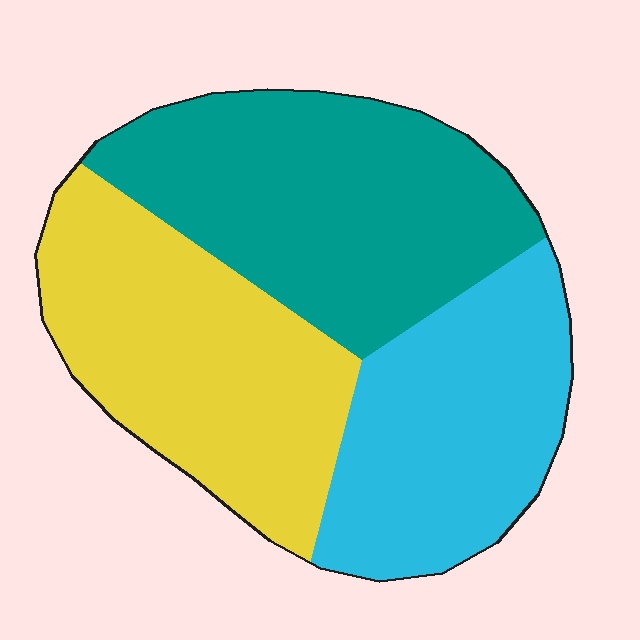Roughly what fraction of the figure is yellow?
Yellow covers around 35% of the figure.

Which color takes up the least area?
Cyan, at roughly 30%.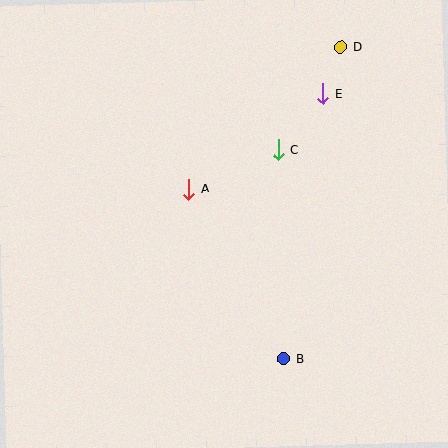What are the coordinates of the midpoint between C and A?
The midpoint between C and A is at (233, 170).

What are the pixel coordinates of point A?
Point A is at (189, 189).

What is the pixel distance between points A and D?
The distance between A and D is 208 pixels.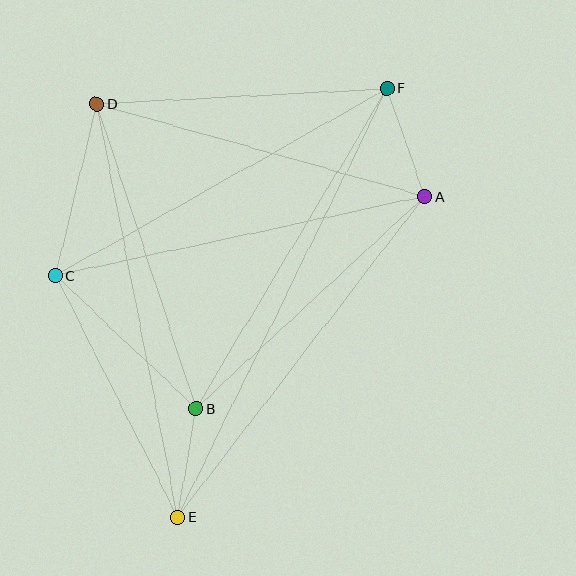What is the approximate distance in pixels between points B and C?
The distance between B and C is approximately 194 pixels.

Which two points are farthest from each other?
Points E and F are farthest from each other.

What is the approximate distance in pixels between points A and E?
The distance between A and E is approximately 405 pixels.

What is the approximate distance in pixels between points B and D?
The distance between B and D is approximately 320 pixels.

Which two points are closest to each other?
Points B and E are closest to each other.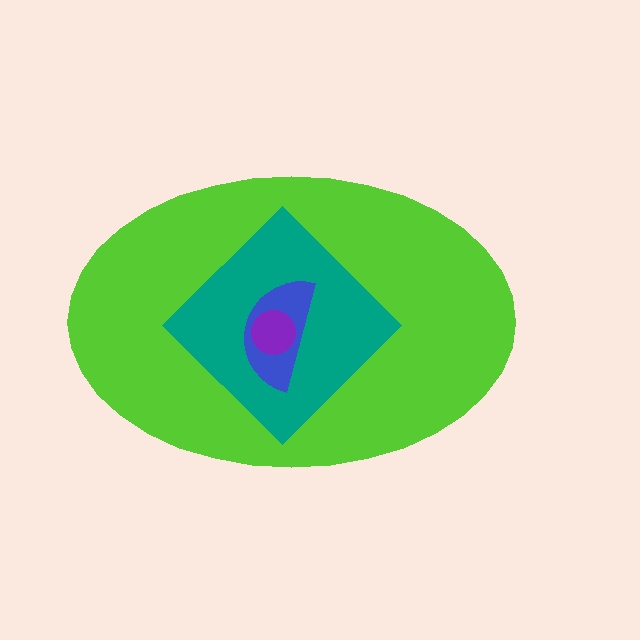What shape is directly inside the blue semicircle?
The purple circle.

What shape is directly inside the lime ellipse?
The teal diamond.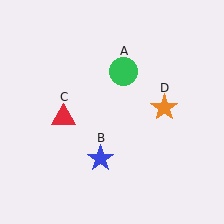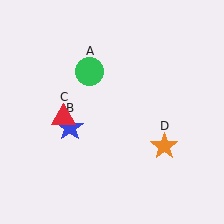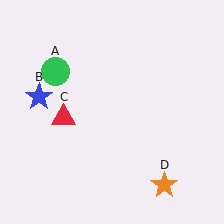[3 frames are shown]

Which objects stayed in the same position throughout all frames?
Red triangle (object C) remained stationary.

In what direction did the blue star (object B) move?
The blue star (object B) moved up and to the left.